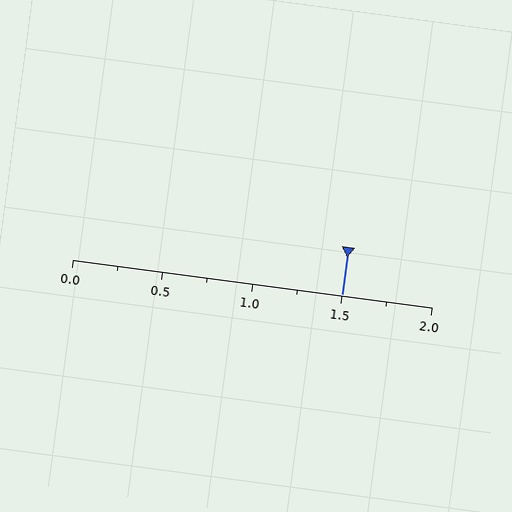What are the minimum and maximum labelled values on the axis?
The axis runs from 0.0 to 2.0.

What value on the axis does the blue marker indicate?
The marker indicates approximately 1.5.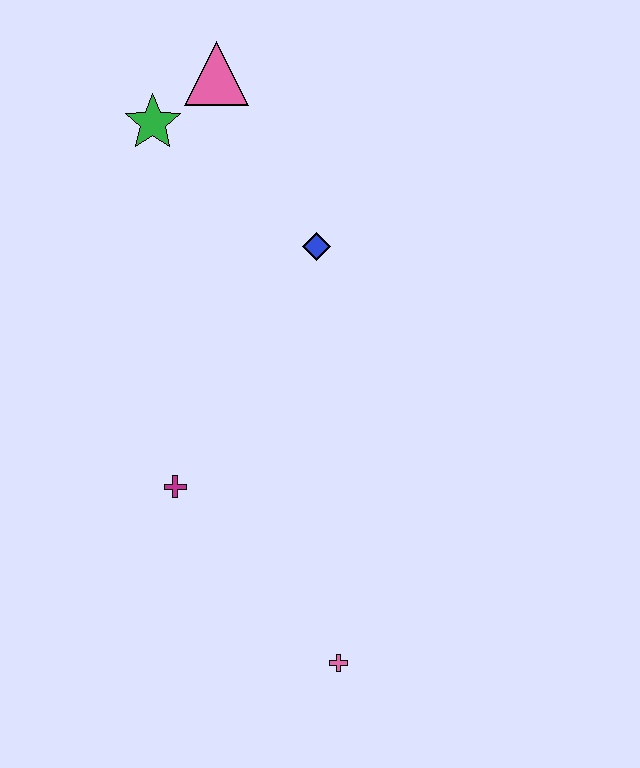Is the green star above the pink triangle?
No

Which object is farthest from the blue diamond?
The pink cross is farthest from the blue diamond.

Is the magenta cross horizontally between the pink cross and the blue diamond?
No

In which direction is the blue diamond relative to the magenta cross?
The blue diamond is above the magenta cross.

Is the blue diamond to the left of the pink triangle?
No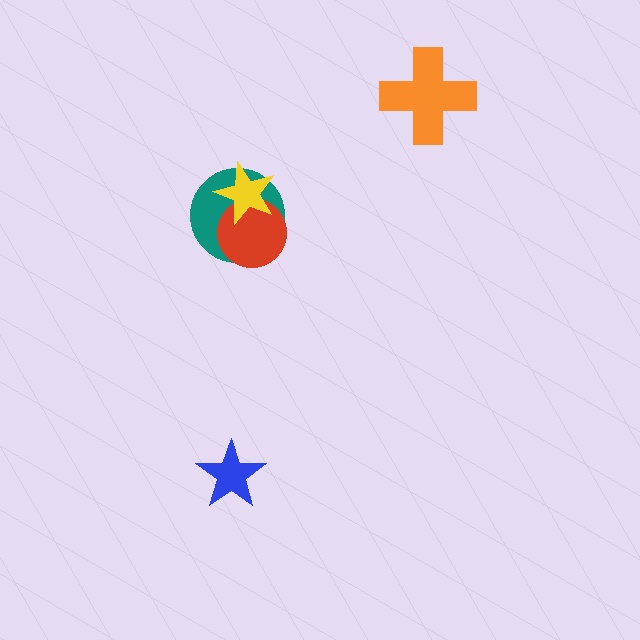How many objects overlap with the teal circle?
2 objects overlap with the teal circle.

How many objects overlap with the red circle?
2 objects overlap with the red circle.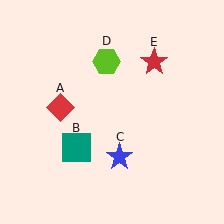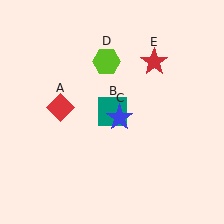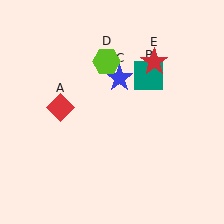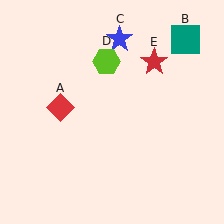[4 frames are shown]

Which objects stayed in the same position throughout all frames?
Red diamond (object A) and lime hexagon (object D) and red star (object E) remained stationary.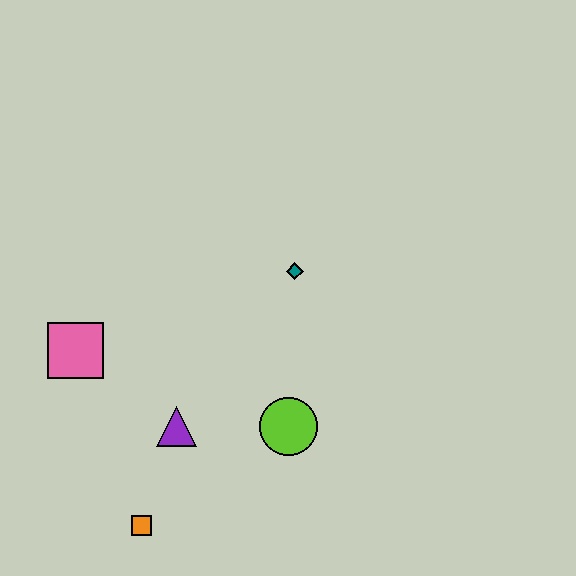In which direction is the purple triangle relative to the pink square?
The purple triangle is to the right of the pink square.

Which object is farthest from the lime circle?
The pink square is farthest from the lime circle.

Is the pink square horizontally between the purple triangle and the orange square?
No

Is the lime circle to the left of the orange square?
No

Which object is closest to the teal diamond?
The lime circle is closest to the teal diamond.